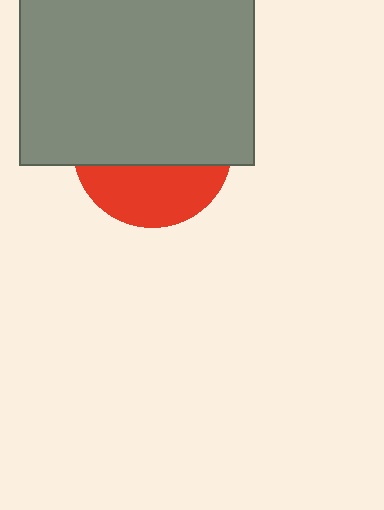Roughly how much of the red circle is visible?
A small part of it is visible (roughly 36%).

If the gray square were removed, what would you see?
You would see the complete red circle.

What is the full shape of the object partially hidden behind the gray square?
The partially hidden object is a red circle.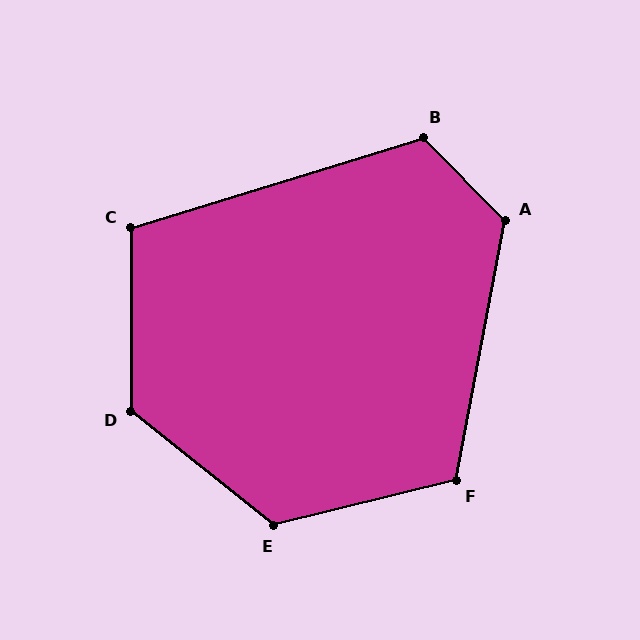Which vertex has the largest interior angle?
D, at approximately 128 degrees.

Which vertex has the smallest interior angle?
C, at approximately 107 degrees.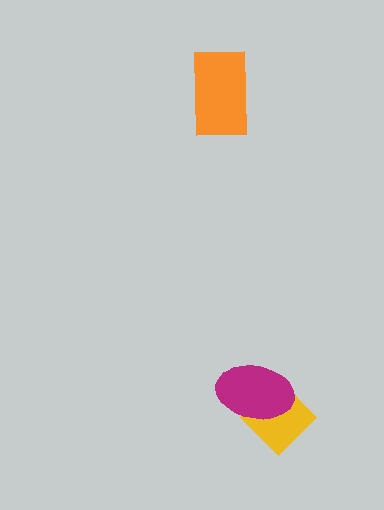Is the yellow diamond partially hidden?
Yes, it is partially covered by another shape.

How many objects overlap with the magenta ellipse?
1 object overlaps with the magenta ellipse.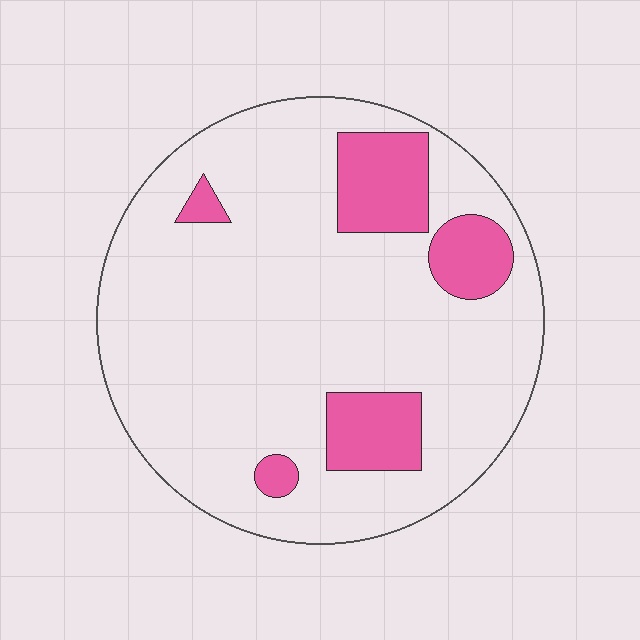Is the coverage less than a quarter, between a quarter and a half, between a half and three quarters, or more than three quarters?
Less than a quarter.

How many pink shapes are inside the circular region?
5.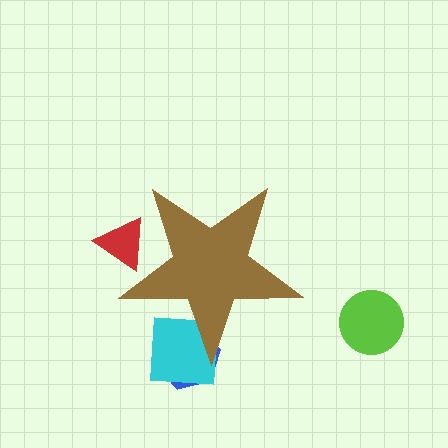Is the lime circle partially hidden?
No, the lime circle is fully visible.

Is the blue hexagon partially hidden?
Yes, the blue hexagon is partially hidden behind the brown star.